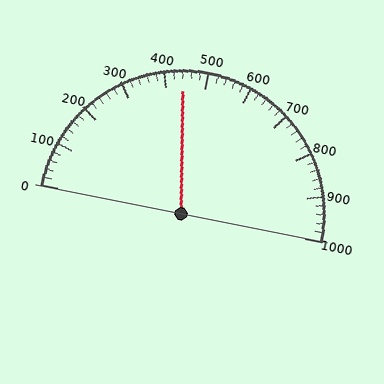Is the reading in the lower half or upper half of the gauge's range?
The reading is in the lower half of the range (0 to 1000).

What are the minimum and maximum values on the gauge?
The gauge ranges from 0 to 1000.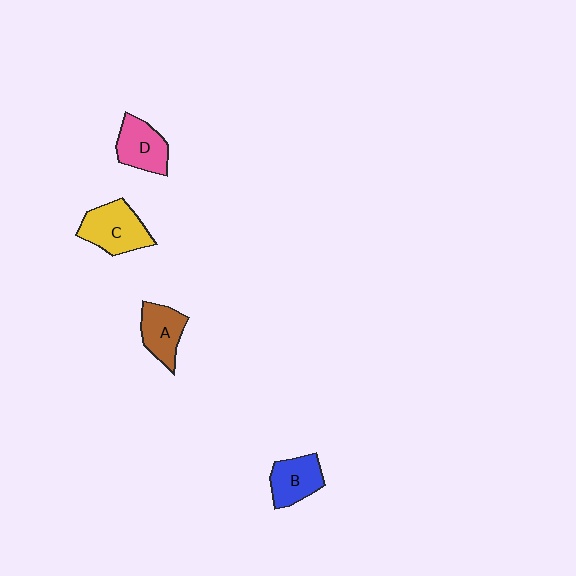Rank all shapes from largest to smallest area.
From largest to smallest: C (yellow), D (pink), B (blue), A (brown).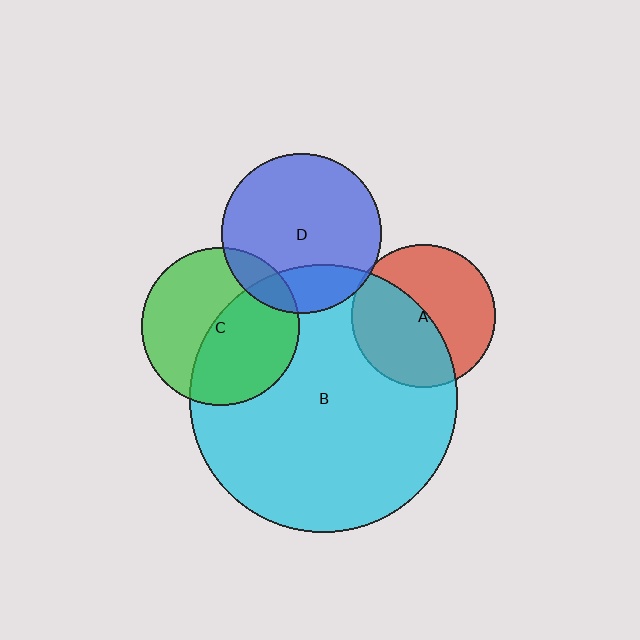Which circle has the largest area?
Circle B (cyan).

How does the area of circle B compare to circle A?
Approximately 3.5 times.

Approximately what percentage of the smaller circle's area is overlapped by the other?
Approximately 50%.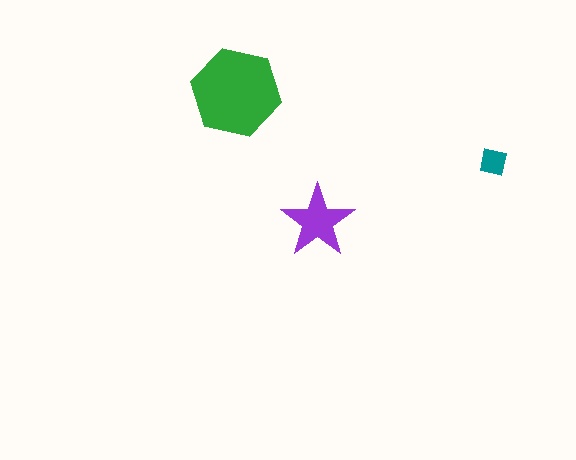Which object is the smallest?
The teal square.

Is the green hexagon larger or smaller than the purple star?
Larger.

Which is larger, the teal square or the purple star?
The purple star.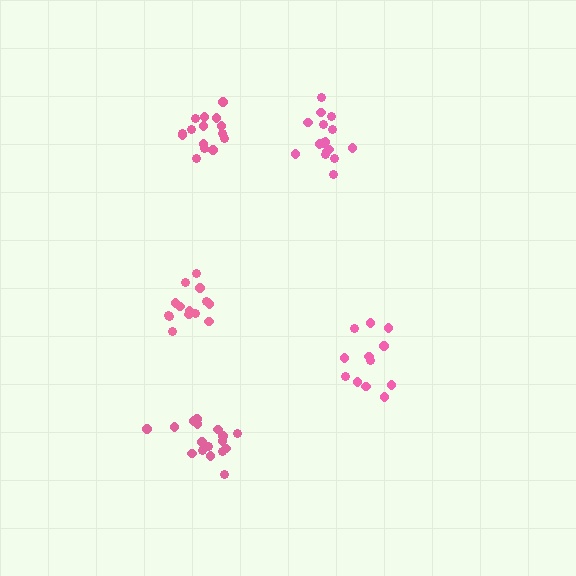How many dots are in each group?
Group 1: 14 dots, Group 2: 12 dots, Group 3: 16 dots, Group 4: 15 dots, Group 5: 17 dots (74 total).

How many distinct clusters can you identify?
There are 5 distinct clusters.